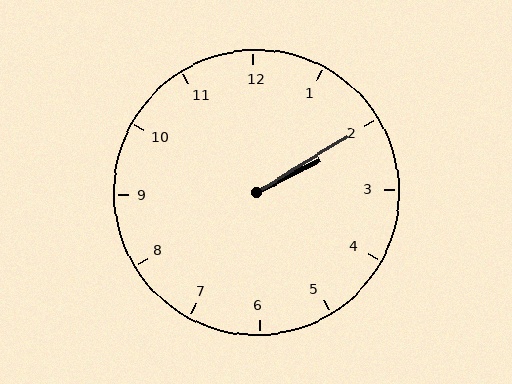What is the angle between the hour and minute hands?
Approximately 5 degrees.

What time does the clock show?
2:10.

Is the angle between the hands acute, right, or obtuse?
It is acute.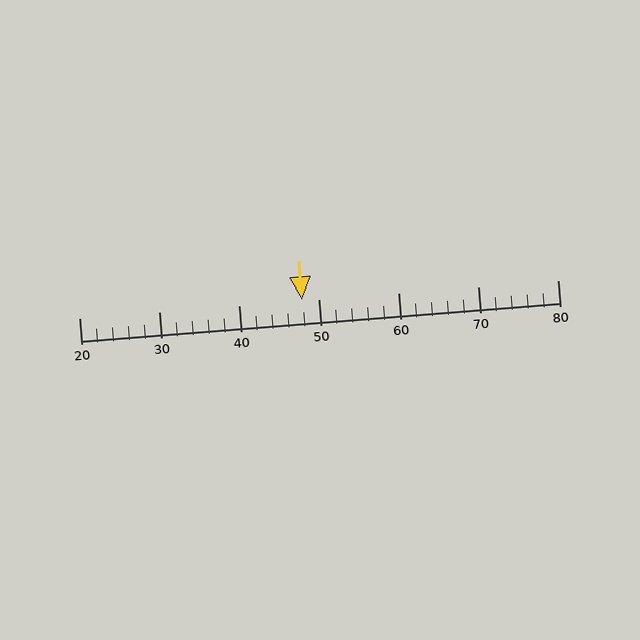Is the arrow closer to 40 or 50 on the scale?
The arrow is closer to 50.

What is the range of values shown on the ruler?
The ruler shows values from 20 to 80.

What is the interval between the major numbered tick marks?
The major tick marks are spaced 10 units apart.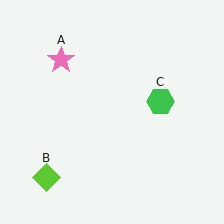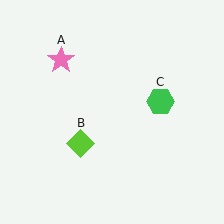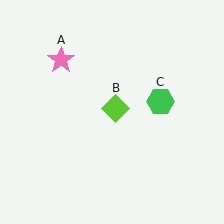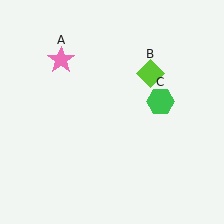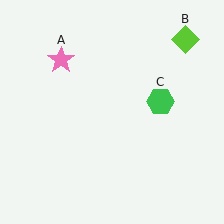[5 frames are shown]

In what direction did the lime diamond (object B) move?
The lime diamond (object B) moved up and to the right.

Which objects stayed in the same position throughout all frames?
Pink star (object A) and green hexagon (object C) remained stationary.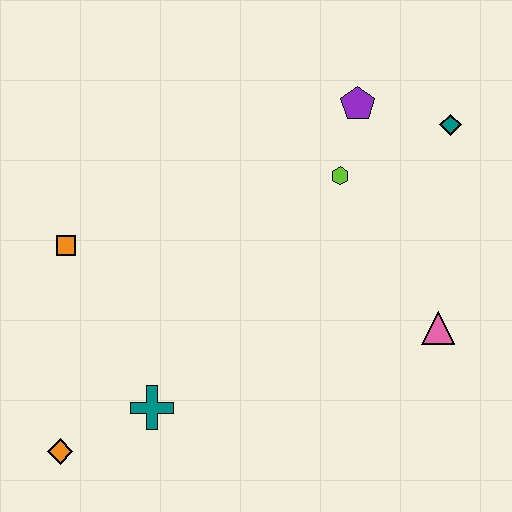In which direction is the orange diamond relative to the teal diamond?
The orange diamond is to the left of the teal diamond.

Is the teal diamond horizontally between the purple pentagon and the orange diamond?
No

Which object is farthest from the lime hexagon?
The orange diamond is farthest from the lime hexagon.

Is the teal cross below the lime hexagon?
Yes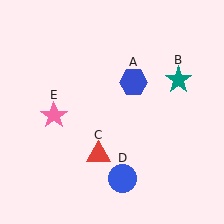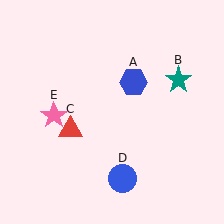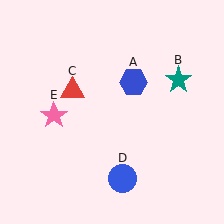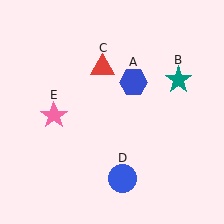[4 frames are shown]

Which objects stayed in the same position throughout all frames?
Blue hexagon (object A) and teal star (object B) and blue circle (object D) and pink star (object E) remained stationary.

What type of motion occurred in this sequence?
The red triangle (object C) rotated clockwise around the center of the scene.